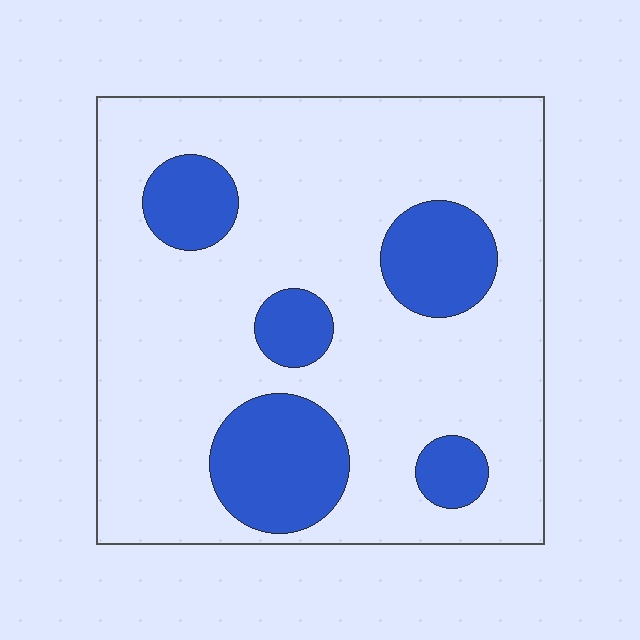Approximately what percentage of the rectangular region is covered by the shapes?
Approximately 20%.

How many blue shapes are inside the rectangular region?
5.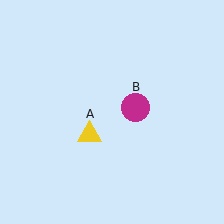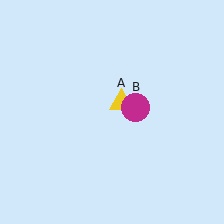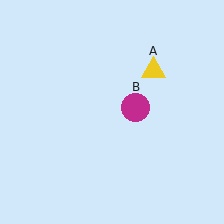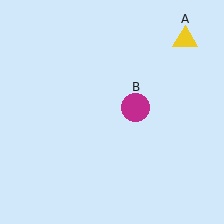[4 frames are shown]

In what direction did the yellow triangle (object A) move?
The yellow triangle (object A) moved up and to the right.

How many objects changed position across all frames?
1 object changed position: yellow triangle (object A).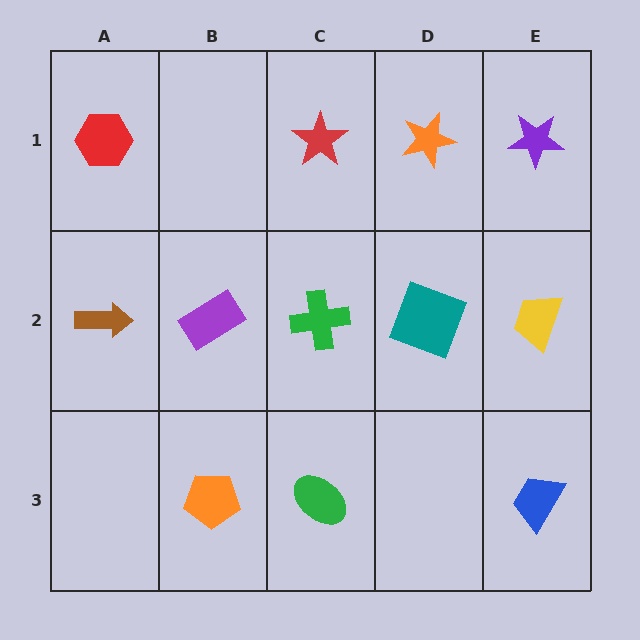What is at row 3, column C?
A green ellipse.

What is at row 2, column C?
A green cross.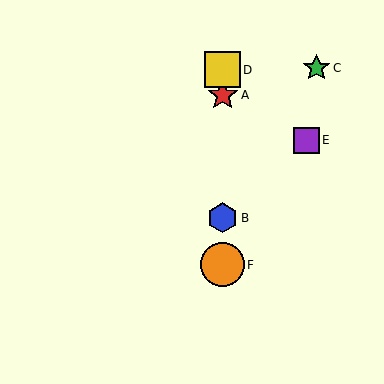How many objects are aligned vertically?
4 objects (A, B, D, F) are aligned vertically.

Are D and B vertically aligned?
Yes, both are at x≈223.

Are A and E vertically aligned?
No, A is at x≈223 and E is at x≈307.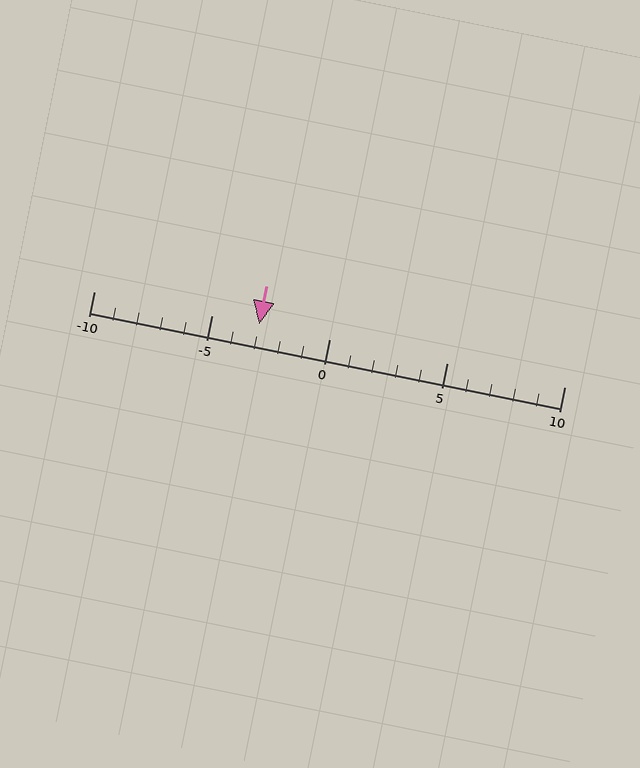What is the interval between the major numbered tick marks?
The major tick marks are spaced 5 units apart.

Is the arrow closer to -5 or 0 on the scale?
The arrow is closer to -5.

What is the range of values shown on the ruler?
The ruler shows values from -10 to 10.